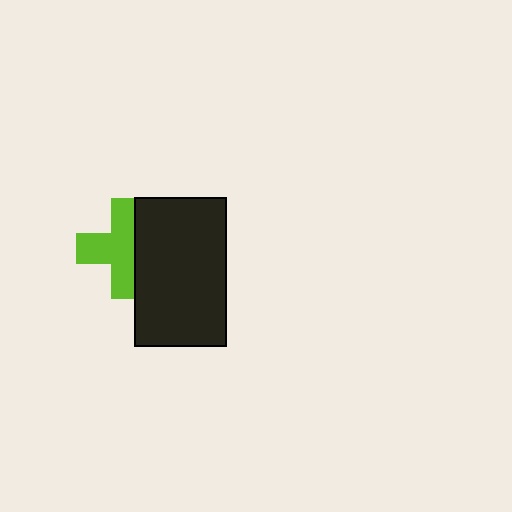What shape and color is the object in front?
The object in front is a black rectangle.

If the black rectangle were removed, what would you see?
You would see the complete lime cross.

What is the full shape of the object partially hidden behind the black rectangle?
The partially hidden object is a lime cross.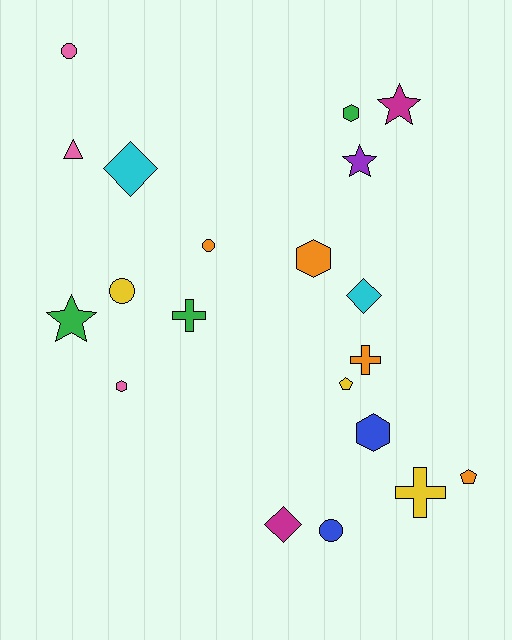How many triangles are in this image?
There is 1 triangle.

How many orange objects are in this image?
There are 4 orange objects.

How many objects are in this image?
There are 20 objects.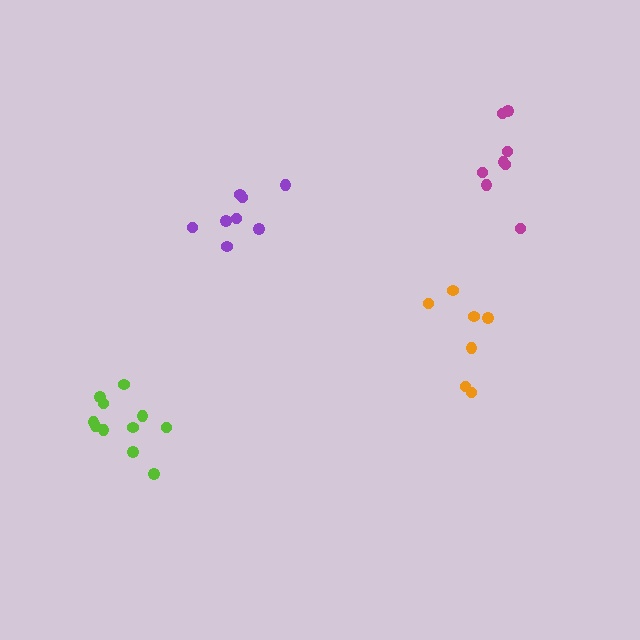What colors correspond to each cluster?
The clusters are colored: magenta, orange, lime, purple.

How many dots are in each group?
Group 1: 8 dots, Group 2: 7 dots, Group 3: 11 dots, Group 4: 8 dots (34 total).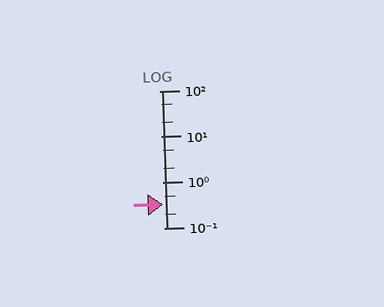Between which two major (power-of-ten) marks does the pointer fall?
The pointer is between 0.1 and 1.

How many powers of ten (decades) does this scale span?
The scale spans 3 decades, from 0.1 to 100.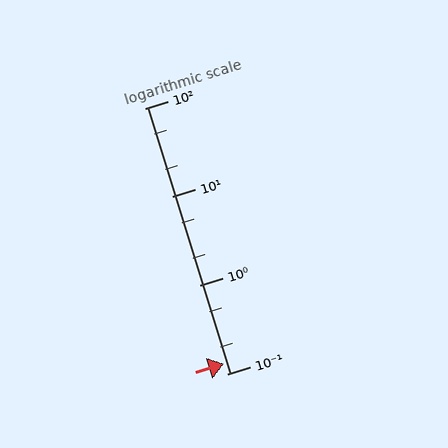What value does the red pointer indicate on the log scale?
The pointer indicates approximately 0.13.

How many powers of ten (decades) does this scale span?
The scale spans 3 decades, from 0.1 to 100.